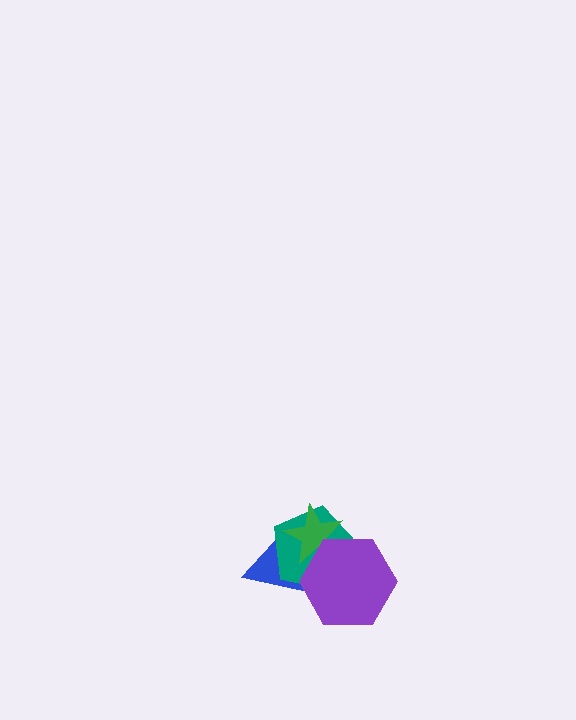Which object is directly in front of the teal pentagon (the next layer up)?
The green star is directly in front of the teal pentagon.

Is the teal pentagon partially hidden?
Yes, it is partially covered by another shape.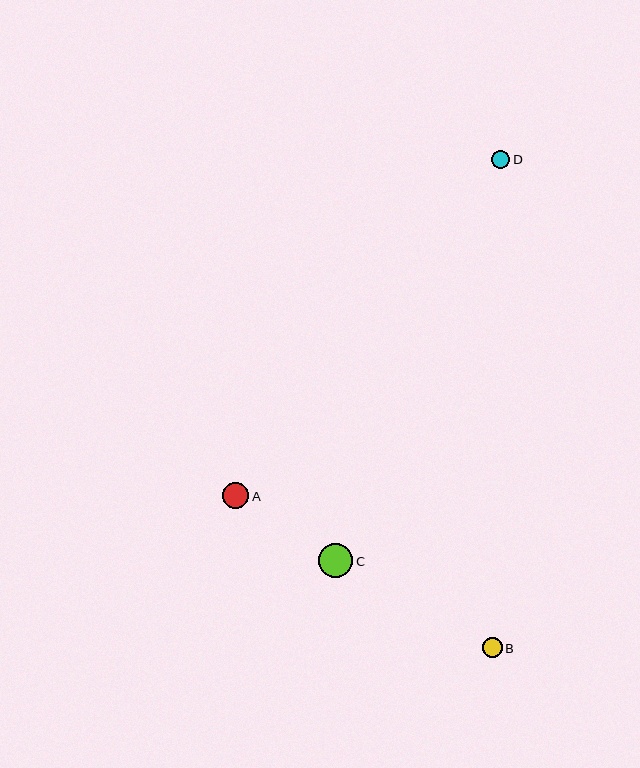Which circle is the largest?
Circle C is the largest with a size of approximately 34 pixels.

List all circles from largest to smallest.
From largest to smallest: C, A, B, D.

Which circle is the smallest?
Circle D is the smallest with a size of approximately 18 pixels.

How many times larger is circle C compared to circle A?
Circle C is approximately 1.3 times the size of circle A.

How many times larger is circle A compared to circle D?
Circle A is approximately 1.4 times the size of circle D.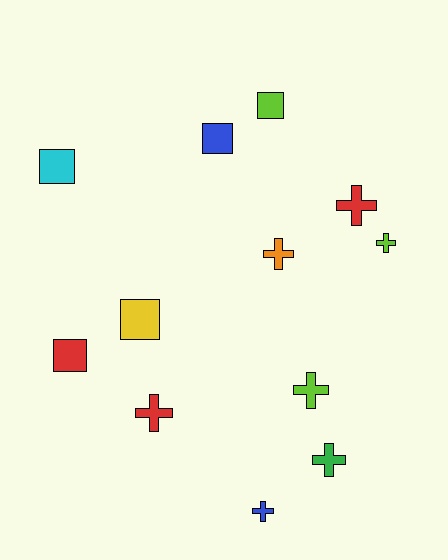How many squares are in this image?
There are 5 squares.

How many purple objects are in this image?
There are no purple objects.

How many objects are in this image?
There are 12 objects.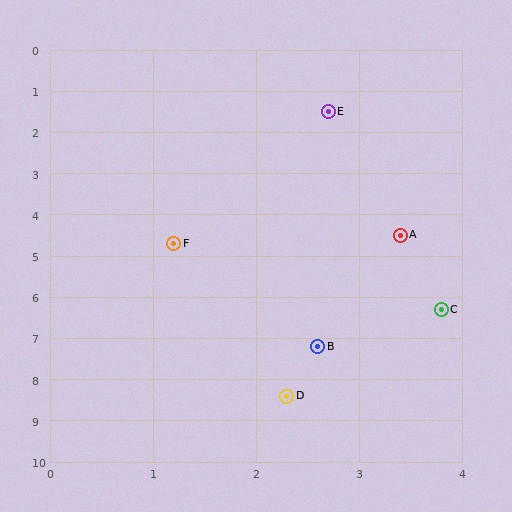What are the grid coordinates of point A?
Point A is at approximately (3.4, 4.5).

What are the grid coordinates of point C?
Point C is at approximately (3.8, 6.3).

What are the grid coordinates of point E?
Point E is at approximately (2.7, 1.5).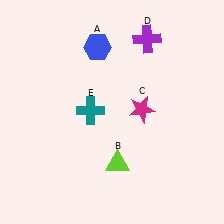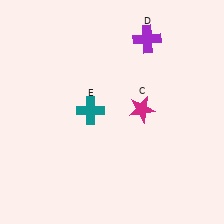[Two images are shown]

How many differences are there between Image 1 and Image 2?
There are 2 differences between the two images.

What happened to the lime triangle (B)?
The lime triangle (B) was removed in Image 2. It was in the bottom-right area of Image 1.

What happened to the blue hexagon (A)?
The blue hexagon (A) was removed in Image 2. It was in the top-left area of Image 1.